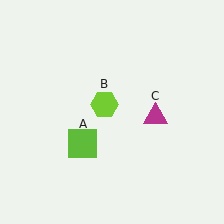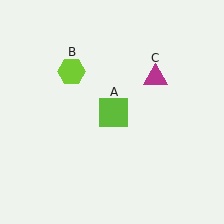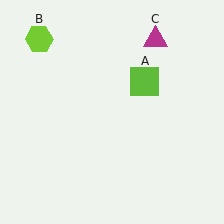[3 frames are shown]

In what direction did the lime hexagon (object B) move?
The lime hexagon (object B) moved up and to the left.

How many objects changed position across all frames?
3 objects changed position: lime square (object A), lime hexagon (object B), magenta triangle (object C).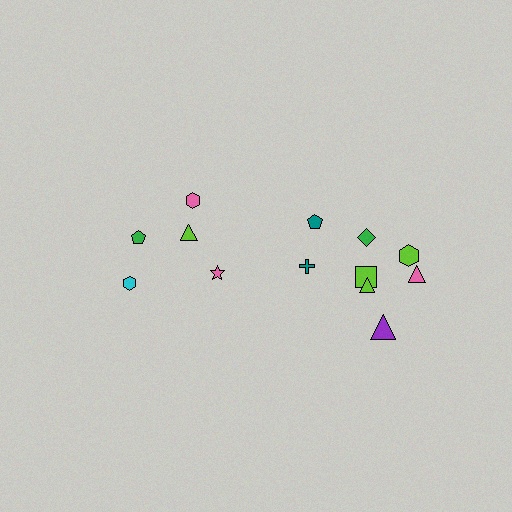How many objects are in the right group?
There are 8 objects.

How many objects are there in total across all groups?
There are 13 objects.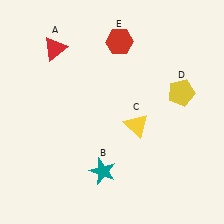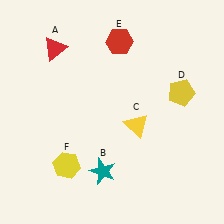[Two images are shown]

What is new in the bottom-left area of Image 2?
A yellow hexagon (F) was added in the bottom-left area of Image 2.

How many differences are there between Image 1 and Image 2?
There is 1 difference between the two images.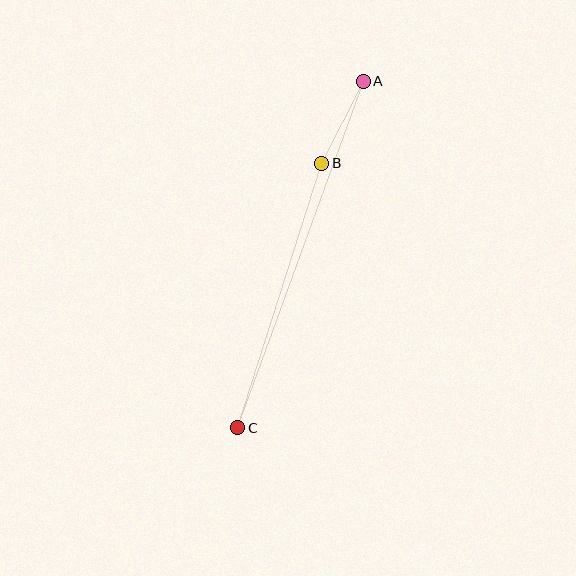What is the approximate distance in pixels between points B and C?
The distance between B and C is approximately 277 pixels.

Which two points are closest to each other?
Points A and B are closest to each other.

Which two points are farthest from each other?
Points A and C are farthest from each other.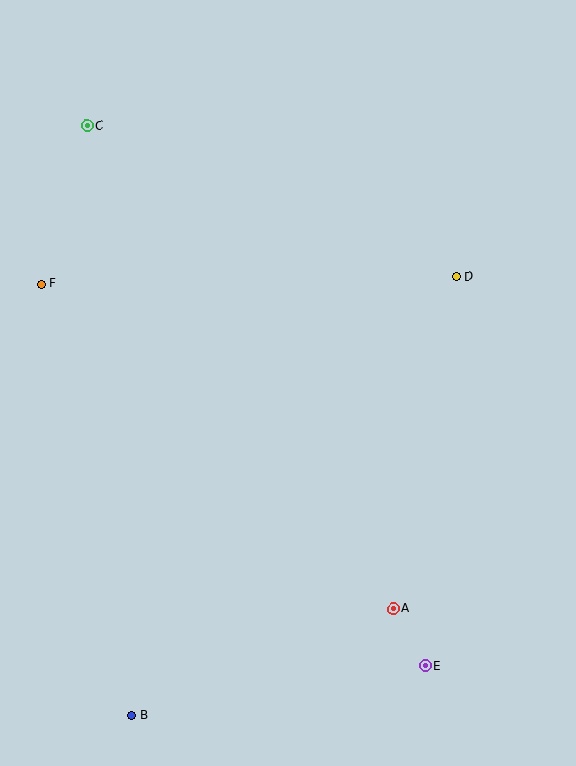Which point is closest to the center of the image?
Point D at (457, 277) is closest to the center.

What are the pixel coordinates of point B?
Point B is at (131, 716).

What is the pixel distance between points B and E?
The distance between B and E is 298 pixels.